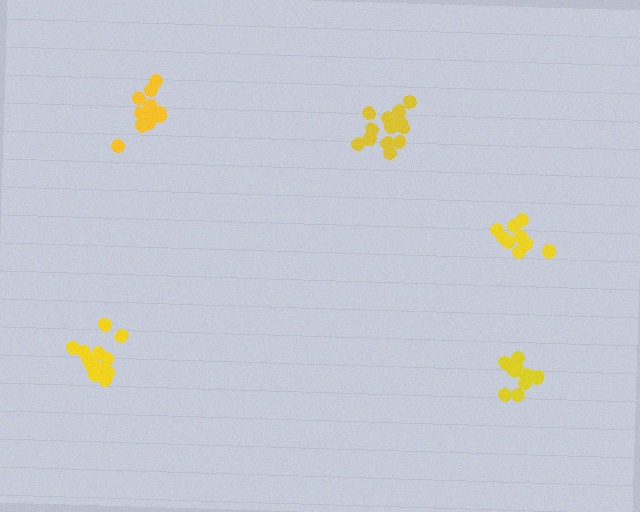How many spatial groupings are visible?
There are 5 spatial groupings.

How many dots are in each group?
Group 1: 10 dots, Group 2: 11 dots, Group 3: 12 dots, Group 4: 13 dots, Group 5: 9 dots (55 total).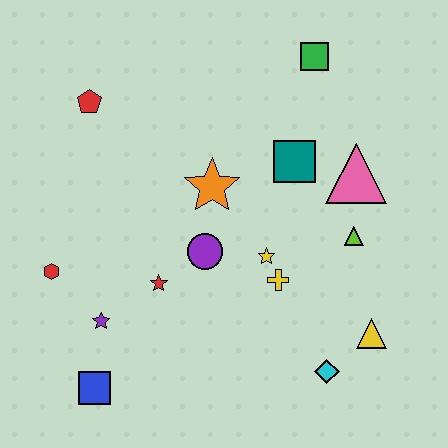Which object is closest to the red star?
The purple circle is closest to the red star.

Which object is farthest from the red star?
The green square is farthest from the red star.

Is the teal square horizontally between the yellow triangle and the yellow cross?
Yes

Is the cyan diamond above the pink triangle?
No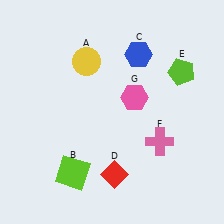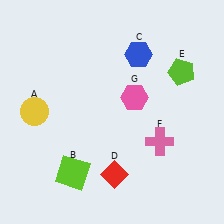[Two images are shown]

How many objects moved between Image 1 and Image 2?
1 object moved between the two images.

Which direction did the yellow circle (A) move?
The yellow circle (A) moved left.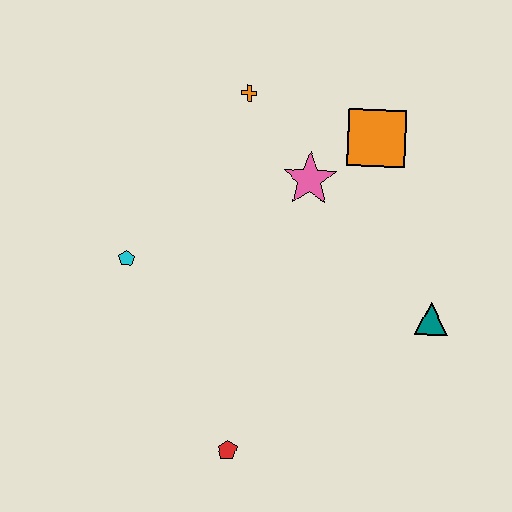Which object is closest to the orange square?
The pink star is closest to the orange square.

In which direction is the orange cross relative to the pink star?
The orange cross is above the pink star.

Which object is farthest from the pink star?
The red pentagon is farthest from the pink star.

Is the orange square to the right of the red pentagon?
Yes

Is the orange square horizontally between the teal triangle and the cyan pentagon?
Yes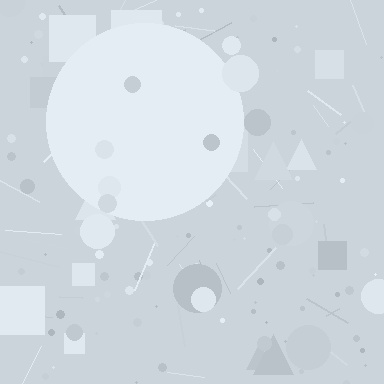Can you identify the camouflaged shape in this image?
The camouflaged shape is a circle.